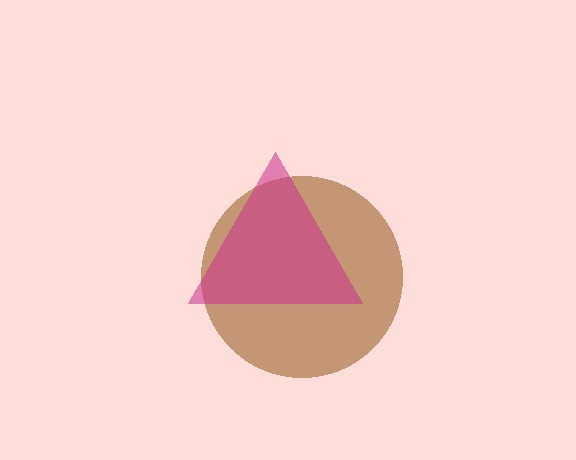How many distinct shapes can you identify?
There are 2 distinct shapes: a brown circle, a magenta triangle.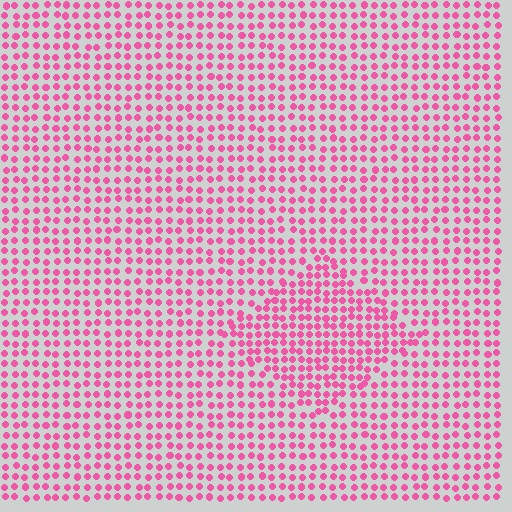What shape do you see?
I see a diamond.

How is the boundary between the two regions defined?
The boundary is defined by a change in element density (approximately 1.5x ratio). All elements are the same color, size, and shape.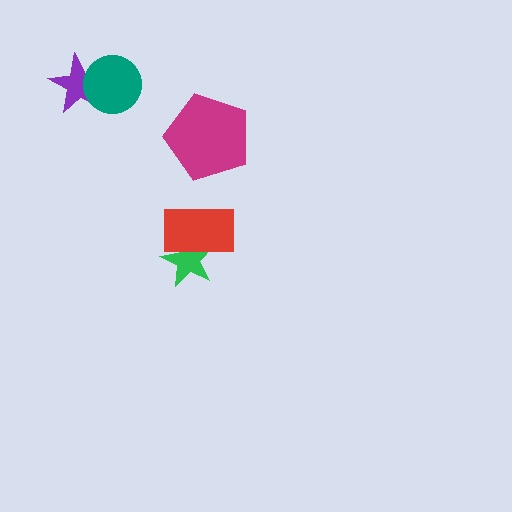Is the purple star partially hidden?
Yes, it is partially covered by another shape.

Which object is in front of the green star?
The red rectangle is in front of the green star.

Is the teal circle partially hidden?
No, no other shape covers it.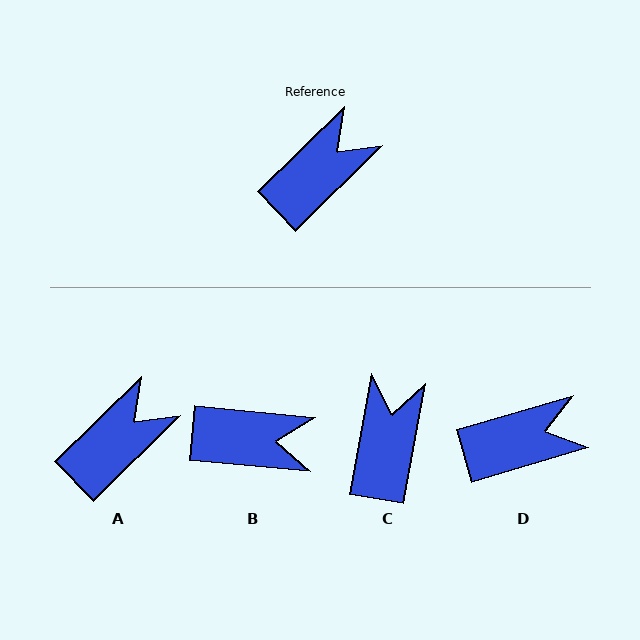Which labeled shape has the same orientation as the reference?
A.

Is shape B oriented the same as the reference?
No, it is off by about 50 degrees.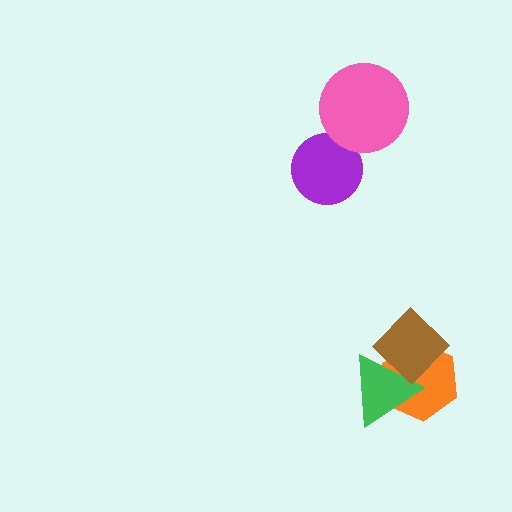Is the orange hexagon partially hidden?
Yes, it is partially covered by another shape.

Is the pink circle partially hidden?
No, no other shape covers it.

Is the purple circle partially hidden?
Yes, it is partially covered by another shape.